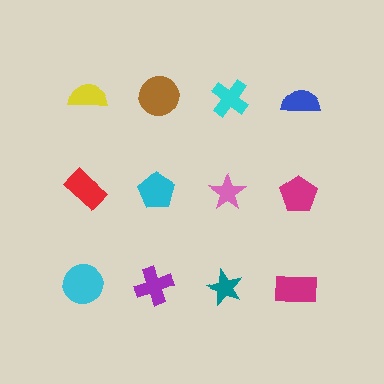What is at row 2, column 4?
A magenta pentagon.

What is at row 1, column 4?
A blue semicircle.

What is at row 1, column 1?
A yellow semicircle.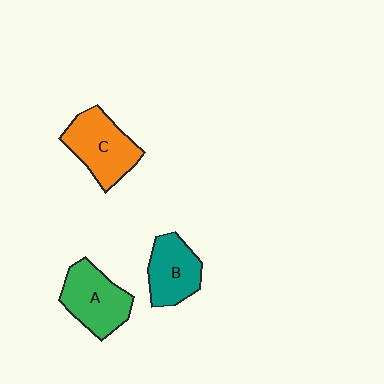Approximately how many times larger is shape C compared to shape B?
Approximately 1.2 times.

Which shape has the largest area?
Shape C (orange).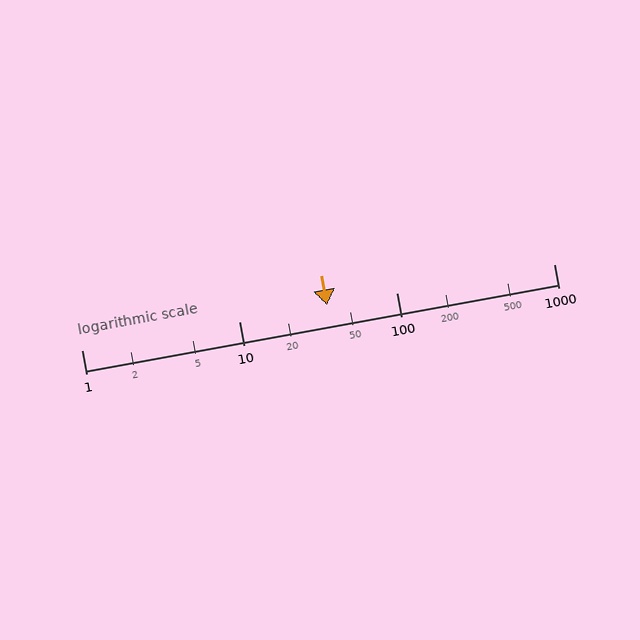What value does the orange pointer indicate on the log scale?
The pointer indicates approximately 36.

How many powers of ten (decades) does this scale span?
The scale spans 3 decades, from 1 to 1000.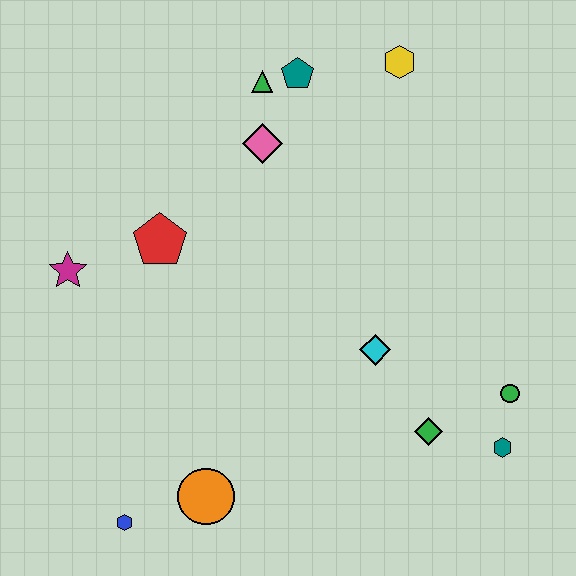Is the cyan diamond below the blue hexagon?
No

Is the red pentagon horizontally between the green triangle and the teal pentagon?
No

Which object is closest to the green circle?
The teal hexagon is closest to the green circle.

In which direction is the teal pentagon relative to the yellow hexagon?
The teal pentagon is to the left of the yellow hexagon.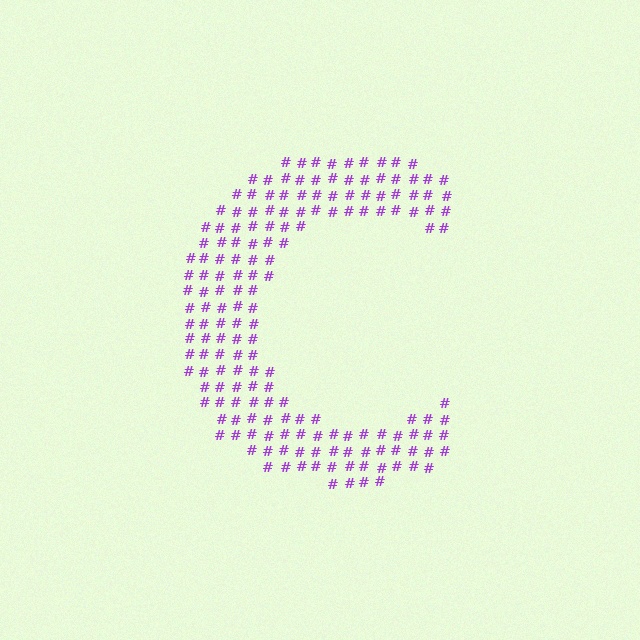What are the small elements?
The small elements are hash symbols.